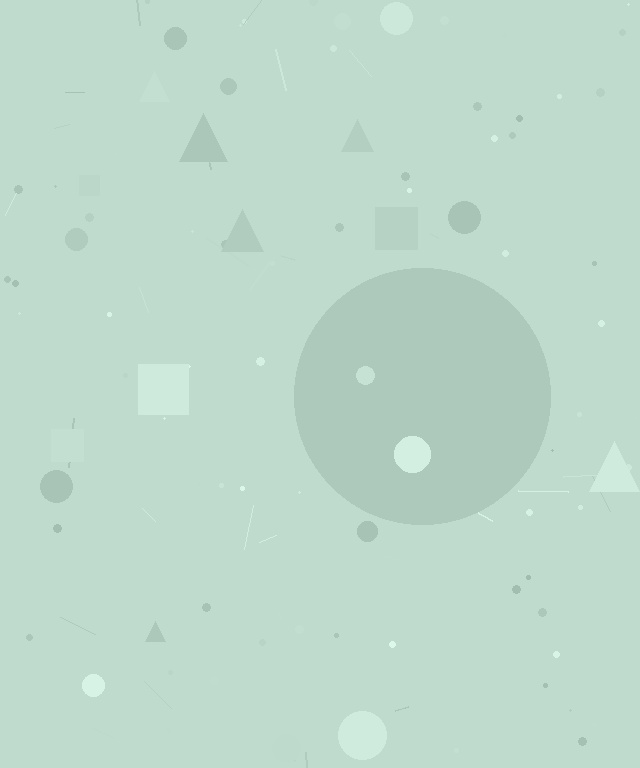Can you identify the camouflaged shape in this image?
The camouflaged shape is a circle.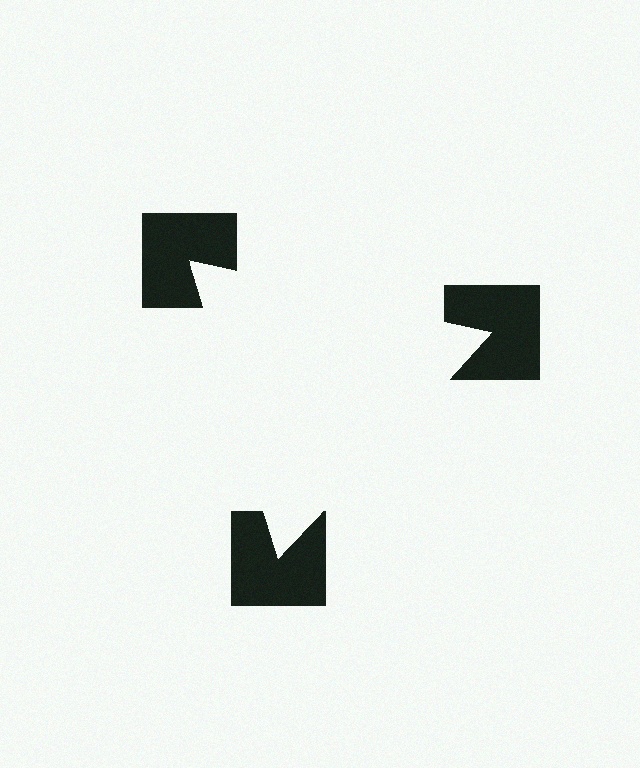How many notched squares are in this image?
There are 3 — one at each vertex of the illusory triangle.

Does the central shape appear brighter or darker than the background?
It typically appears slightly brighter than the background, even though no actual brightness change is drawn.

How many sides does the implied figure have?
3 sides.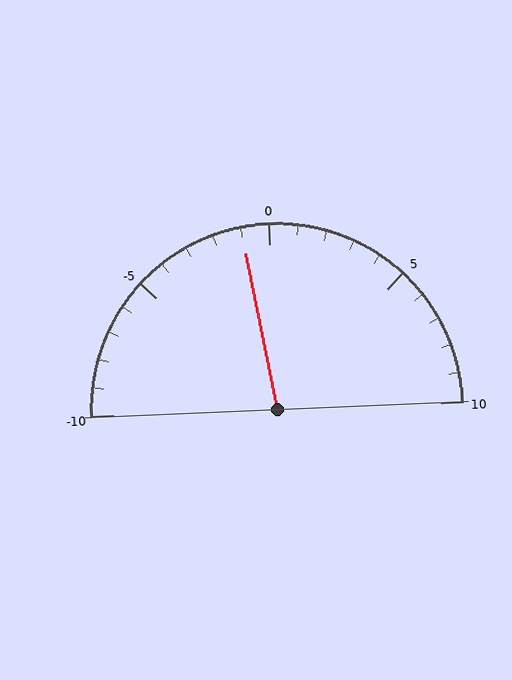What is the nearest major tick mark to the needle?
The nearest major tick mark is 0.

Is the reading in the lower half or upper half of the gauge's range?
The reading is in the lower half of the range (-10 to 10).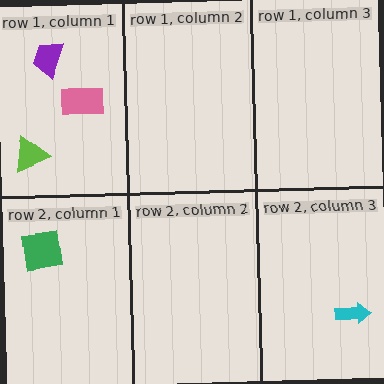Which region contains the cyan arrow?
The row 2, column 3 region.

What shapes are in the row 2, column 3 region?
The cyan arrow.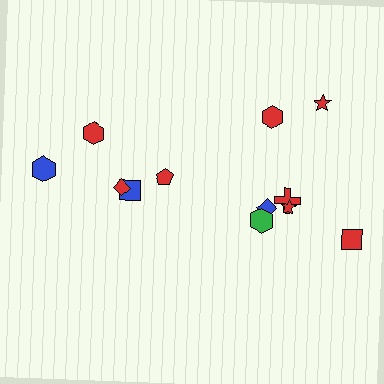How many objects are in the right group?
There are 7 objects.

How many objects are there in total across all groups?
There are 12 objects.